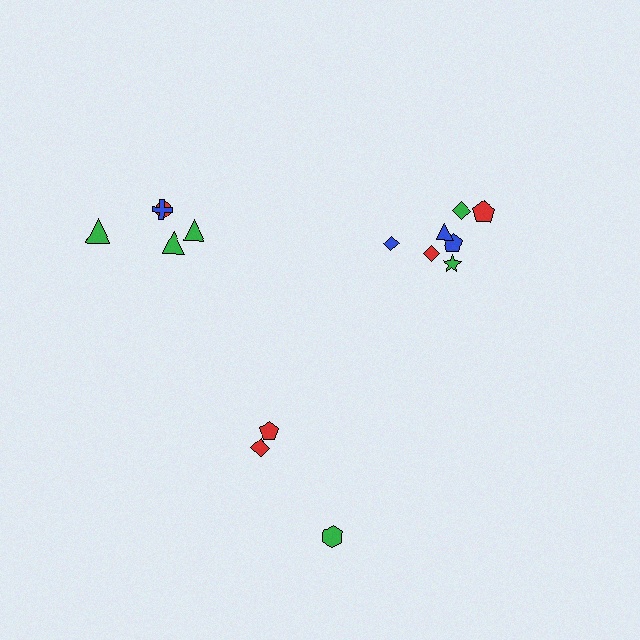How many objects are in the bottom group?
There are 3 objects.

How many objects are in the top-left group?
There are 5 objects.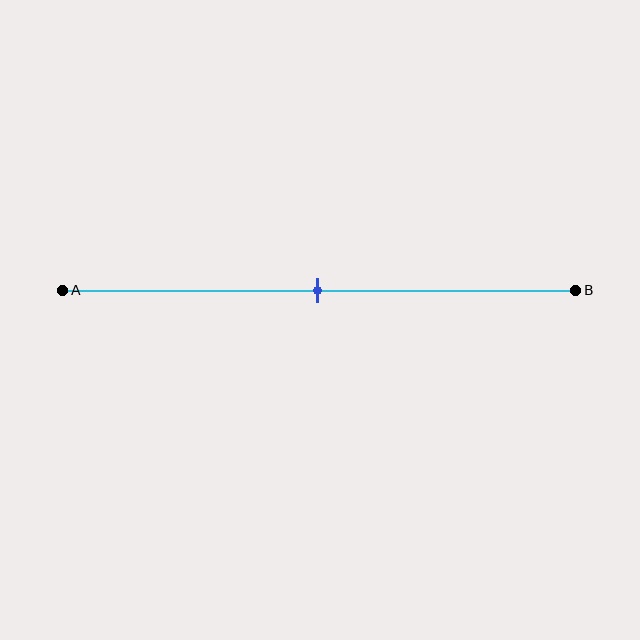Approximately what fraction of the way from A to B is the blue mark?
The blue mark is approximately 50% of the way from A to B.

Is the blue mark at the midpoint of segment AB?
Yes, the mark is approximately at the midpoint.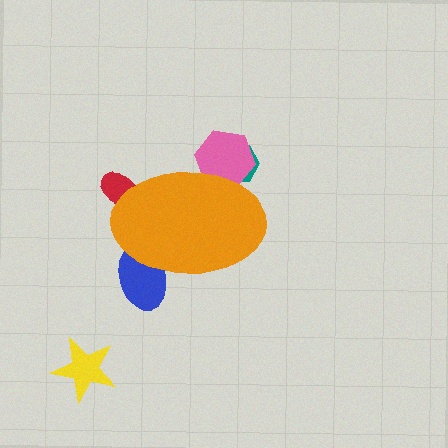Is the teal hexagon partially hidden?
Yes, the teal hexagon is partially hidden behind the orange ellipse.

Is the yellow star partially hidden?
No, the yellow star is fully visible.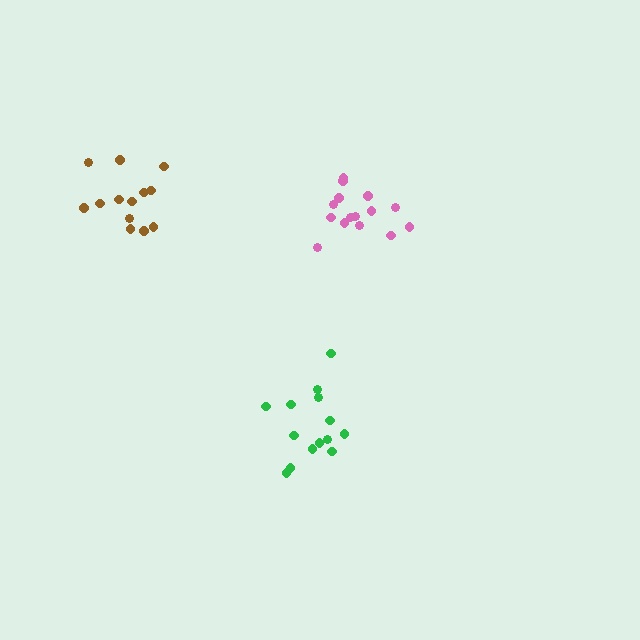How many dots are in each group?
Group 1: 15 dots, Group 2: 14 dots, Group 3: 13 dots (42 total).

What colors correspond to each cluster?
The clusters are colored: pink, green, brown.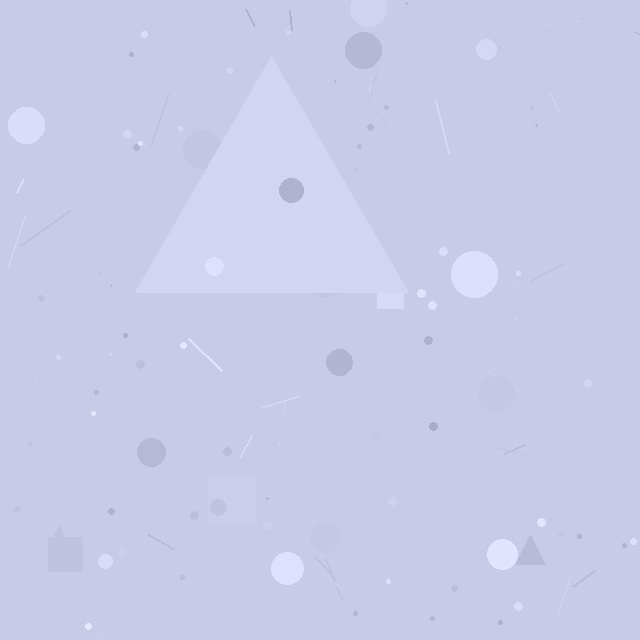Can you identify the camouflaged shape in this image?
The camouflaged shape is a triangle.